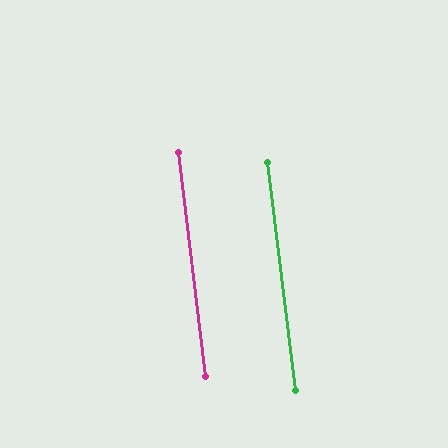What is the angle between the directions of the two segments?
Approximately 0 degrees.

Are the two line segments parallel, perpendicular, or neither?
Parallel — their directions differ by only 0.2°.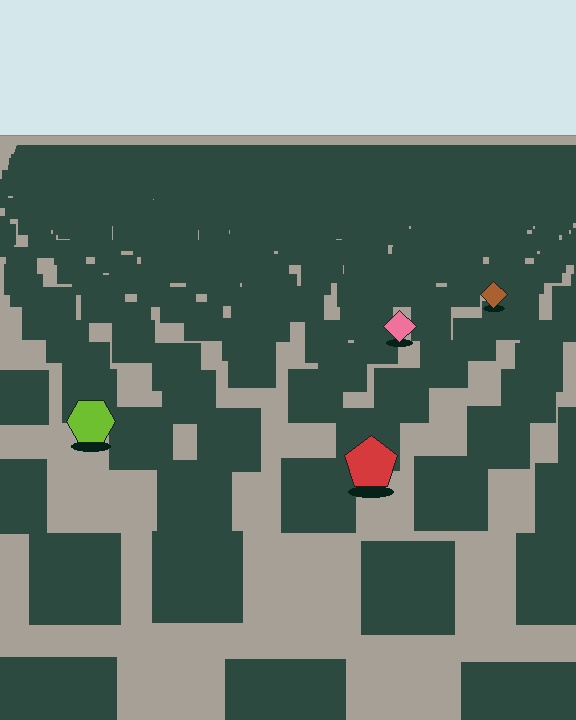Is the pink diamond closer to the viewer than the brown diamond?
Yes. The pink diamond is closer — you can tell from the texture gradient: the ground texture is coarser near it.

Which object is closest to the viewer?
The red pentagon is closest. The texture marks near it are larger and more spread out.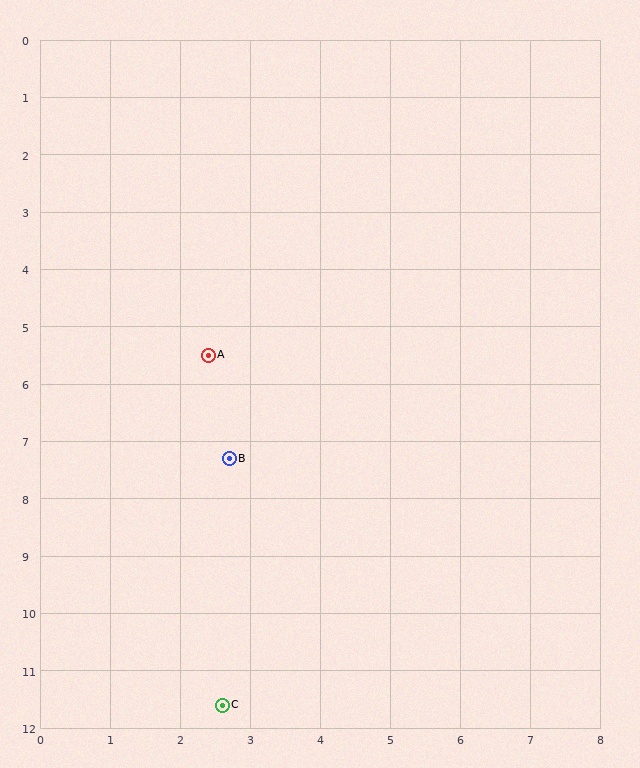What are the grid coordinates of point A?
Point A is at approximately (2.4, 5.5).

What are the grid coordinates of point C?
Point C is at approximately (2.6, 11.6).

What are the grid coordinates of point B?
Point B is at approximately (2.7, 7.3).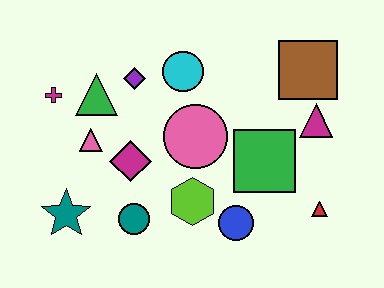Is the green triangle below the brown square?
Yes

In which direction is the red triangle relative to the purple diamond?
The red triangle is to the right of the purple diamond.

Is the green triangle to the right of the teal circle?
No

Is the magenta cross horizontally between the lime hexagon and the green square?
No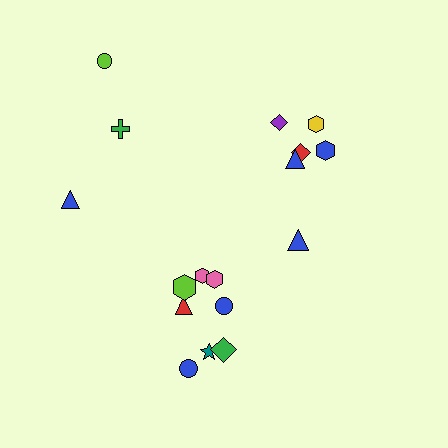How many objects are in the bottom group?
There are 8 objects.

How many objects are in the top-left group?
There are 3 objects.